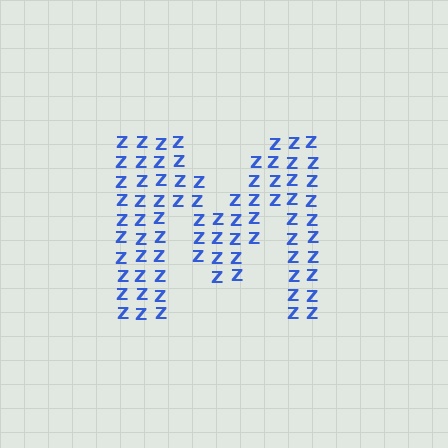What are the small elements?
The small elements are letter Z's.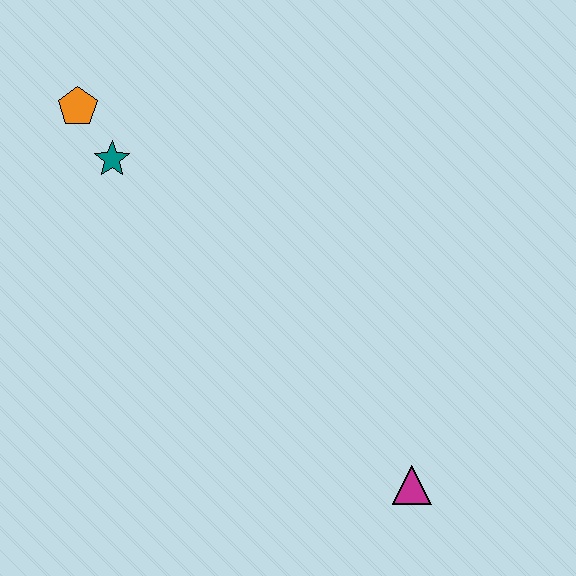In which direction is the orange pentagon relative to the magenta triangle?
The orange pentagon is above the magenta triangle.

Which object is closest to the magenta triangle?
The teal star is closest to the magenta triangle.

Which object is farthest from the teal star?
The magenta triangle is farthest from the teal star.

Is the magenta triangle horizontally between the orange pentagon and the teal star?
No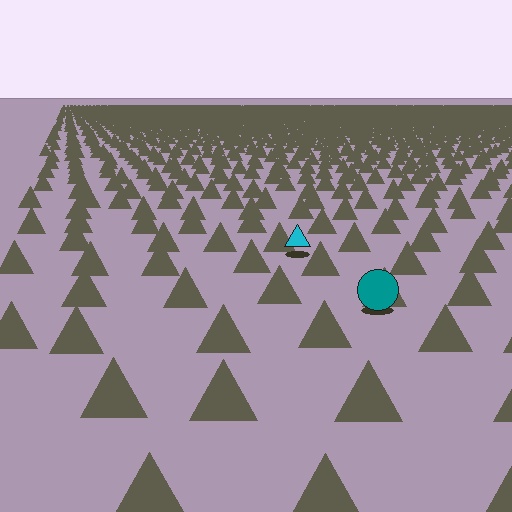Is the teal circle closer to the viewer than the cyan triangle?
Yes. The teal circle is closer — you can tell from the texture gradient: the ground texture is coarser near it.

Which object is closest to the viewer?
The teal circle is closest. The texture marks near it are larger and more spread out.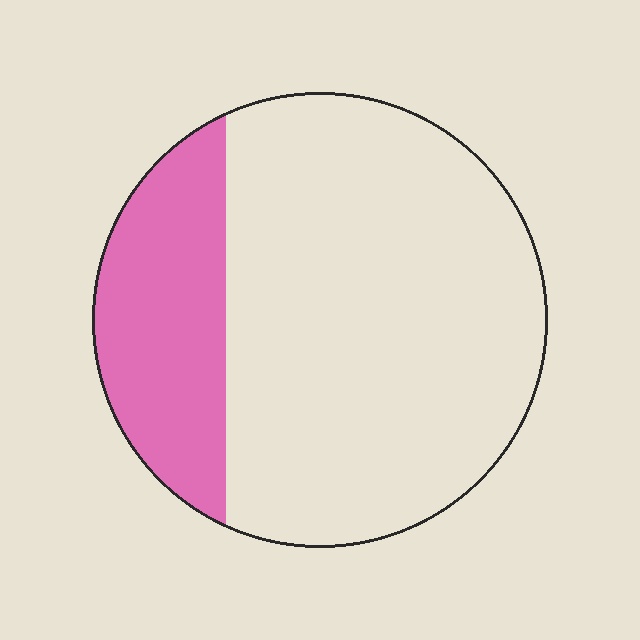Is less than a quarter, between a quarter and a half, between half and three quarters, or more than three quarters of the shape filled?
Less than a quarter.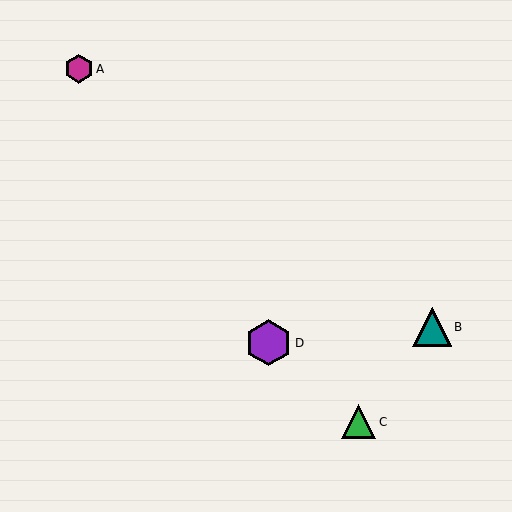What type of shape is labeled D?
Shape D is a purple hexagon.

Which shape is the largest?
The purple hexagon (labeled D) is the largest.